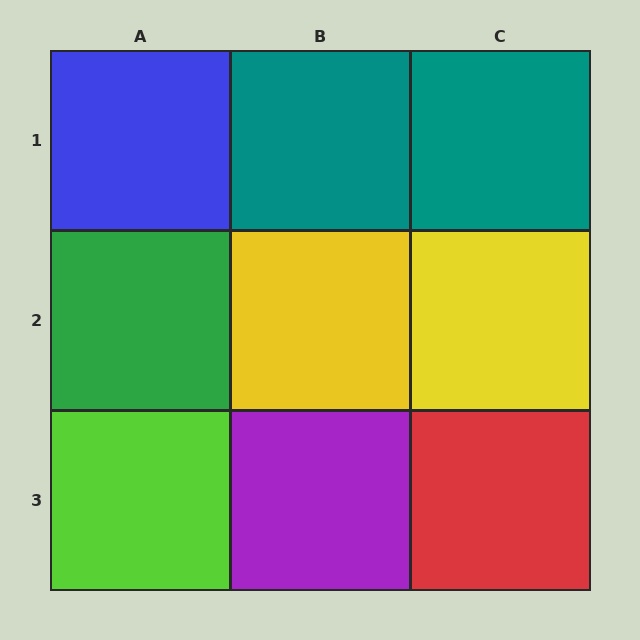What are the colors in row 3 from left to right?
Lime, purple, red.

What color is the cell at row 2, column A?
Green.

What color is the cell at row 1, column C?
Teal.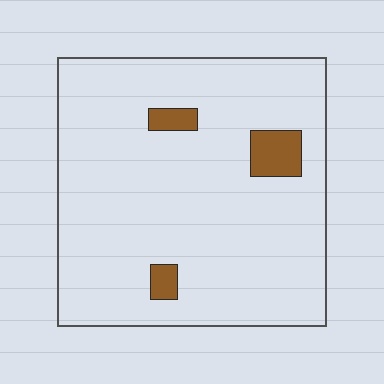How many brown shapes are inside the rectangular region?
3.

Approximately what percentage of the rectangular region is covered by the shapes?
Approximately 5%.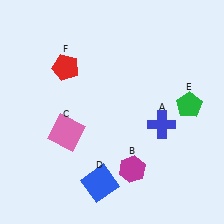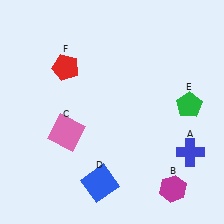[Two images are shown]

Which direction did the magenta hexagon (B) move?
The magenta hexagon (B) moved right.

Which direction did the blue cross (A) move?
The blue cross (A) moved right.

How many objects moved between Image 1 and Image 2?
2 objects moved between the two images.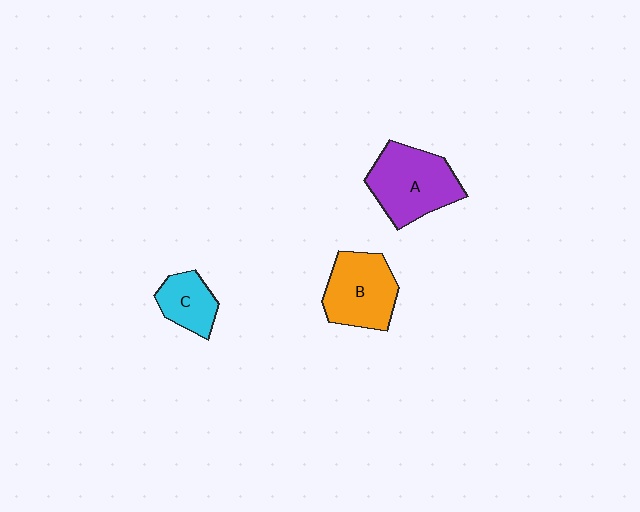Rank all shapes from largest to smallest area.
From largest to smallest: A (purple), B (orange), C (cyan).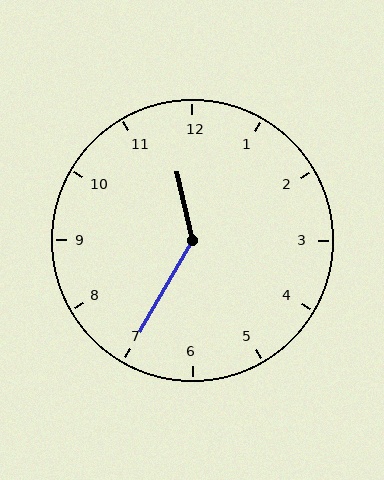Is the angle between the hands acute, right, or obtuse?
It is obtuse.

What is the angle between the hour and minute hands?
Approximately 138 degrees.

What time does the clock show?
11:35.